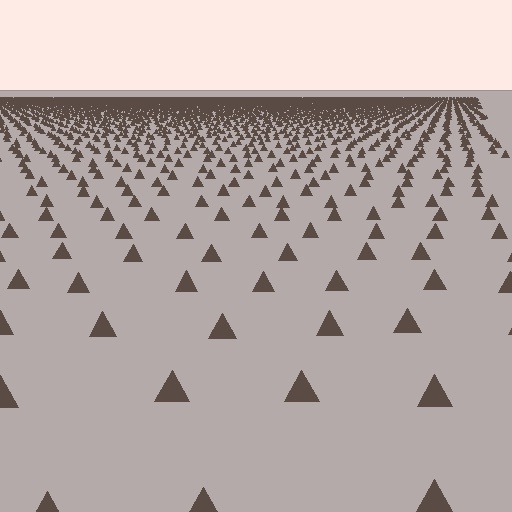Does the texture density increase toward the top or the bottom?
Density increases toward the top.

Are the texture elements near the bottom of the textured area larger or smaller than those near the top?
Larger. Near the bottom, elements are closer to the viewer and appear at a bigger on-screen size.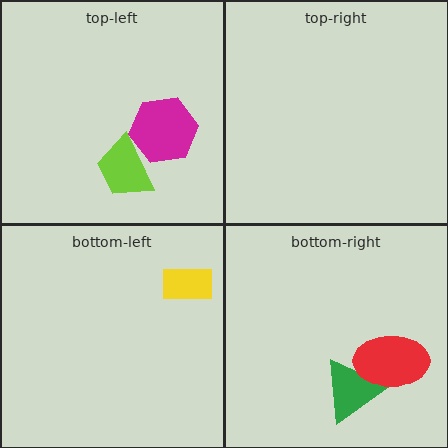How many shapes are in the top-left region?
2.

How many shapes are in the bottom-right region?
2.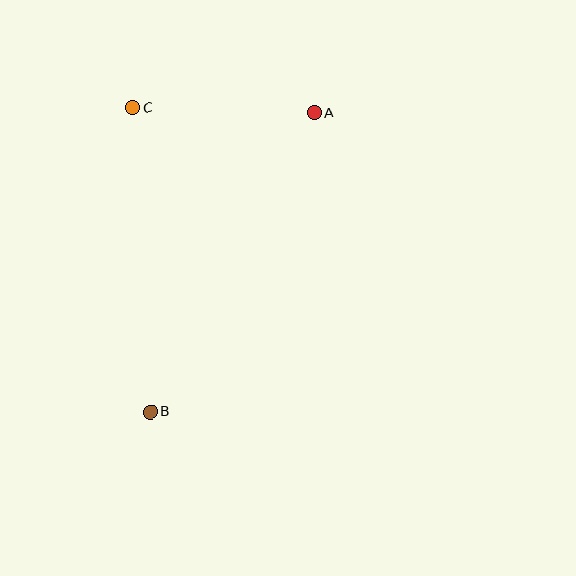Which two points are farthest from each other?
Points A and B are farthest from each other.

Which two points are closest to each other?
Points A and C are closest to each other.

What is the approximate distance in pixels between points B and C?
The distance between B and C is approximately 305 pixels.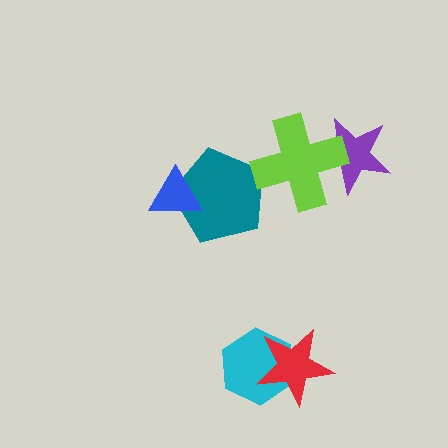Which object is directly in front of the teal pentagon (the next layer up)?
The lime cross is directly in front of the teal pentagon.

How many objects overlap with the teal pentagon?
2 objects overlap with the teal pentagon.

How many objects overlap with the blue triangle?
1 object overlaps with the blue triangle.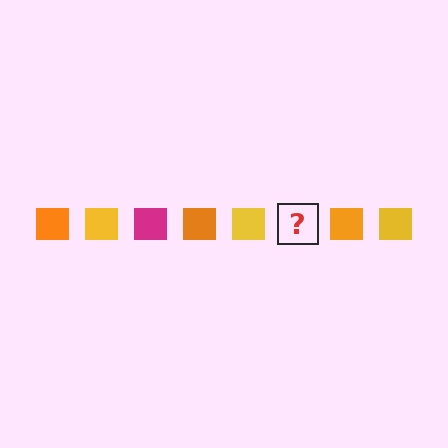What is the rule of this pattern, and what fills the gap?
The rule is that the pattern cycles through orange, yellow, magenta squares. The gap should be filled with a magenta square.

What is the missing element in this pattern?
The missing element is a magenta square.